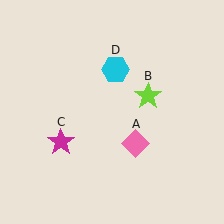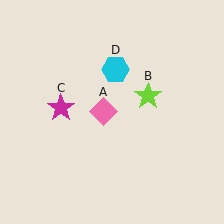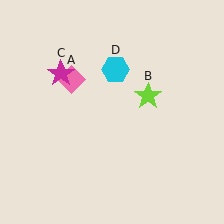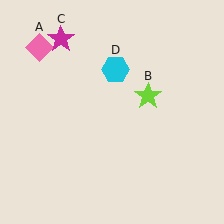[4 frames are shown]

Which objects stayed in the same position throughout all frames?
Lime star (object B) and cyan hexagon (object D) remained stationary.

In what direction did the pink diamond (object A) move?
The pink diamond (object A) moved up and to the left.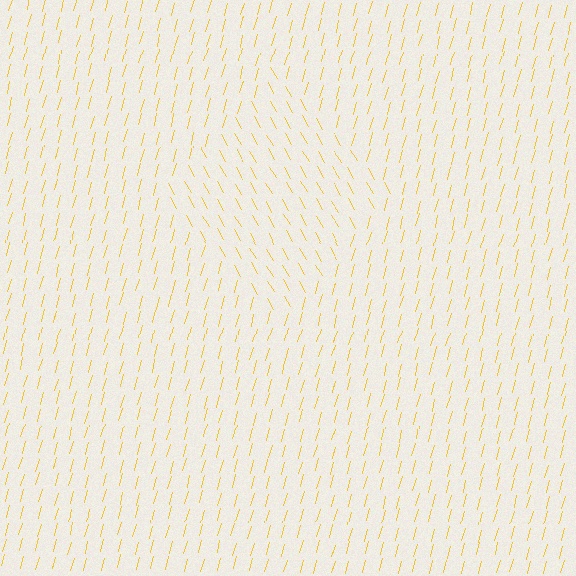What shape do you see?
I see a diamond.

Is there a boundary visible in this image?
Yes, there is a texture boundary formed by a change in line orientation.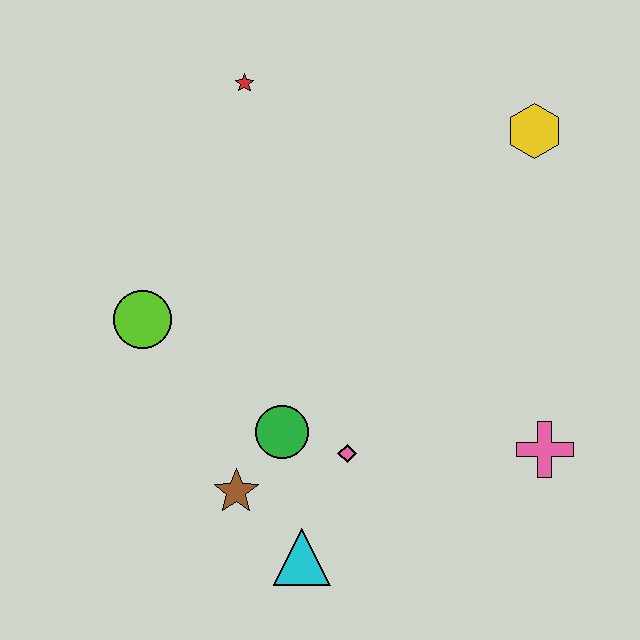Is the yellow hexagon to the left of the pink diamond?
No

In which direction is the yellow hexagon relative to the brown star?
The yellow hexagon is above the brown star.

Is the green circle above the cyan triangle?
Yes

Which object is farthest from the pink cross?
The red star is farthest from the pink cross.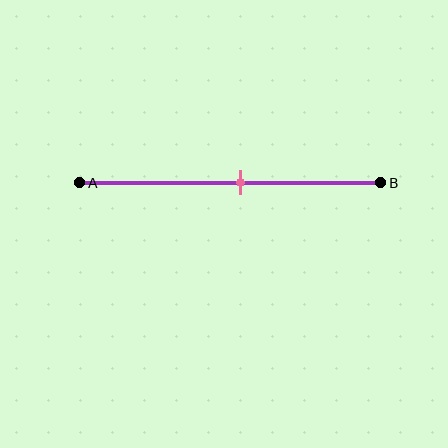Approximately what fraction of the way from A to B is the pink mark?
The pink mark is approximately 55% of the way from A to B.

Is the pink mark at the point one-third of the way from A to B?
No, the mark is at about 55% from A, not at the 33% one-third point.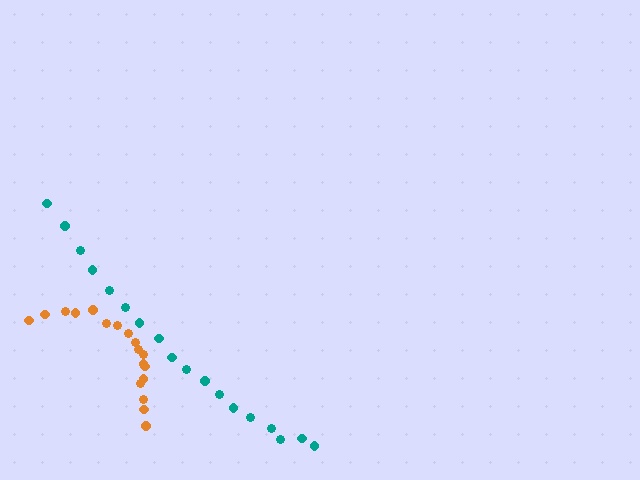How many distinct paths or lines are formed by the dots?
There are 2 distinct paths.